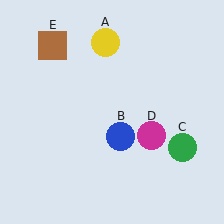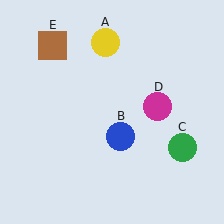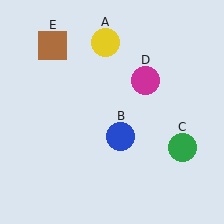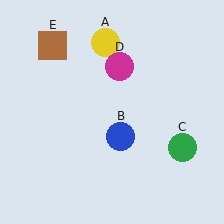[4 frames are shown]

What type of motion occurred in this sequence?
The magenta circle (object D) rotated counterclockwise around the center of the scene.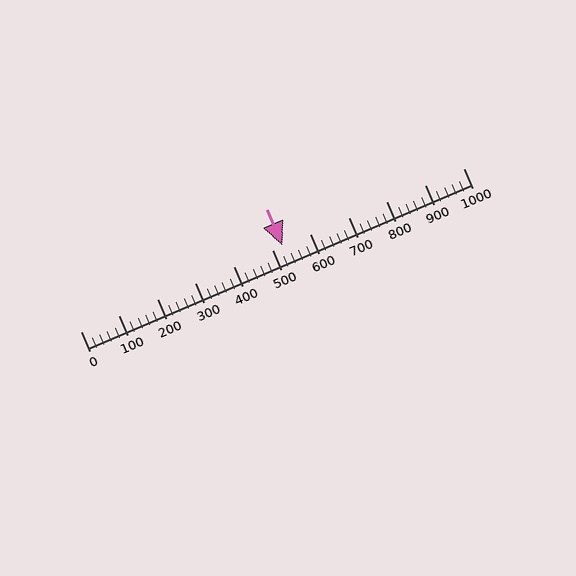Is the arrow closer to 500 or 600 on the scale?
The arrow is closer to 500.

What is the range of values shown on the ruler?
The ruler shows values from 0 to 1000.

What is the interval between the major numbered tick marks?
The major tick marks are spaced 100 units apart.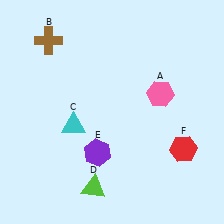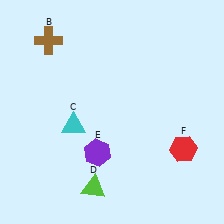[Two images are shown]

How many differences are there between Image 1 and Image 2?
There is 1 difference between the two images.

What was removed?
The pink hexagon (A) was removed in Image 2.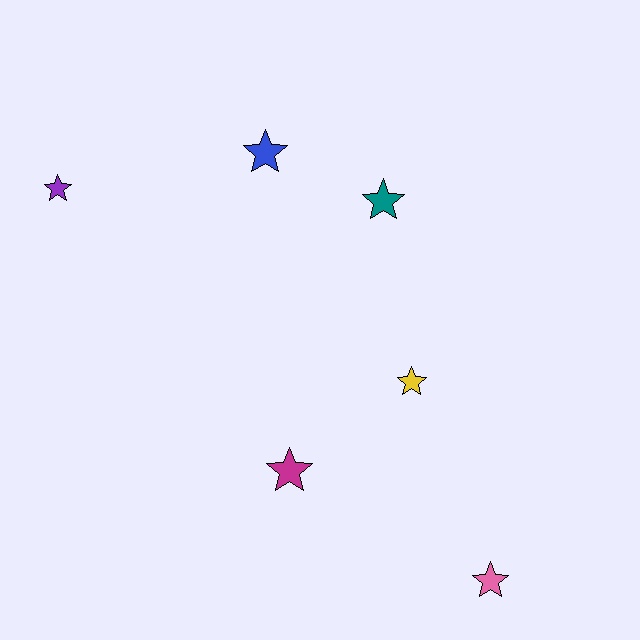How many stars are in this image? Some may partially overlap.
There are 6 stars.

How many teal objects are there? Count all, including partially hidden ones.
There is 1 teal object.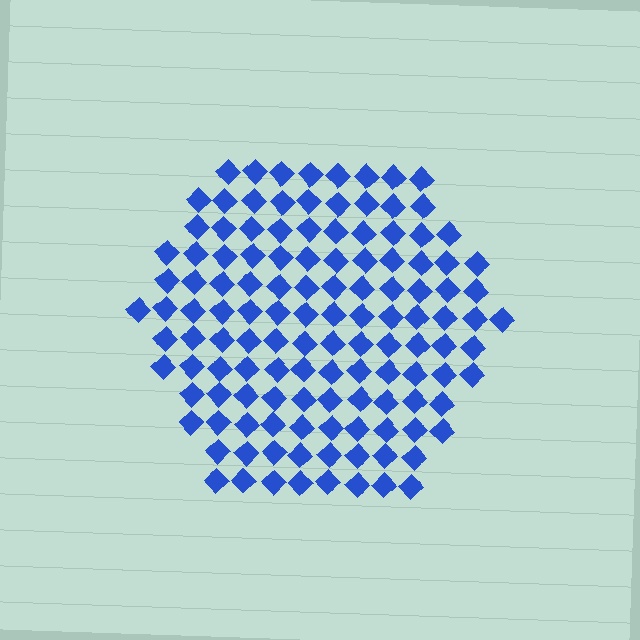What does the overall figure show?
The overall figure shows a hexagon.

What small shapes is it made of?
It is made of small diamonds.